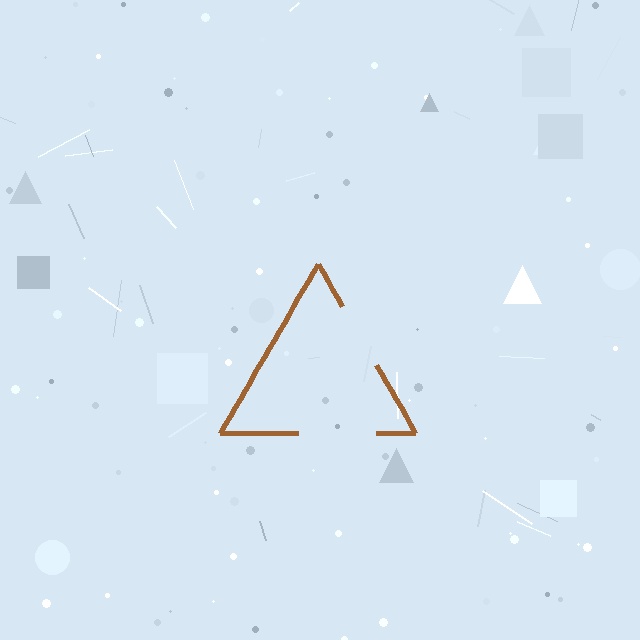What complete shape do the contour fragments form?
The contour fragments form a triangle.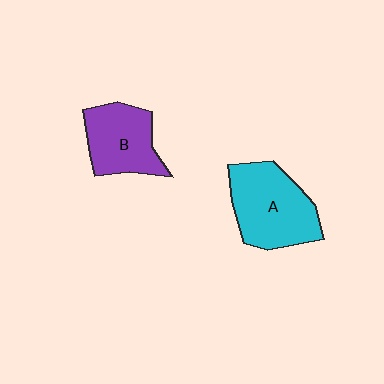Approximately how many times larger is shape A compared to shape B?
Approximately 1.3 times.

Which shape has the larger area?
Shape A (cyan).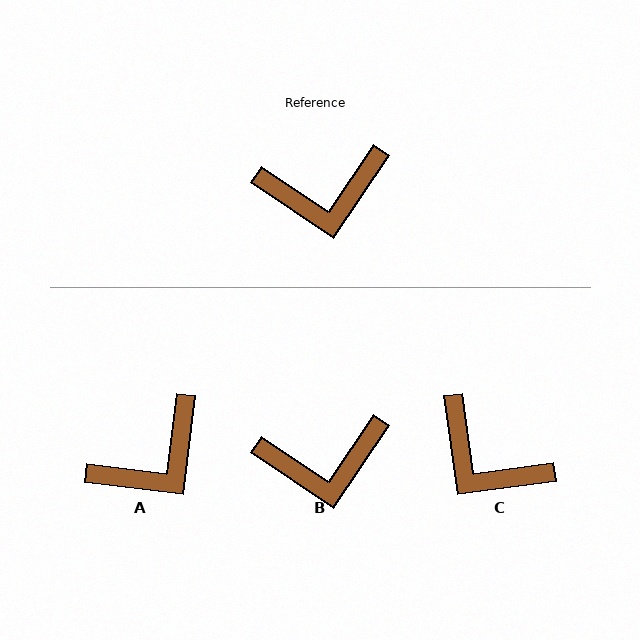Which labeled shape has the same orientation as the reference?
B.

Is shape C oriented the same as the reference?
No, it is off by about 48 degrees.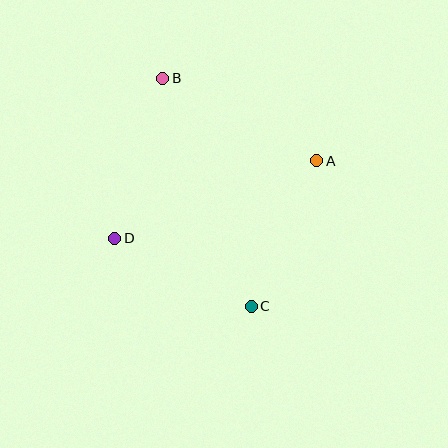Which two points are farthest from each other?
Points B and C are farthest from each other.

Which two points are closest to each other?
Points C and D are closest to each other.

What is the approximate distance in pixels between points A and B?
The distance between A and B is approximately 175 pixels.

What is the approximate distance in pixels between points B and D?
The distance between B and D is approximately 167 pixels.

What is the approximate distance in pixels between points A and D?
The distance between A and D is approximately 217 pixels.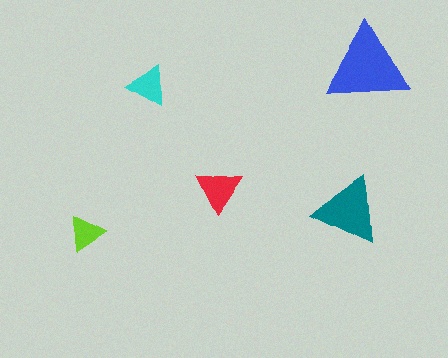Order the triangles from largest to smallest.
the blue one, the teal one, the red one, the cyan one, the lime one.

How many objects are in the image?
There are 5 objects in the image.